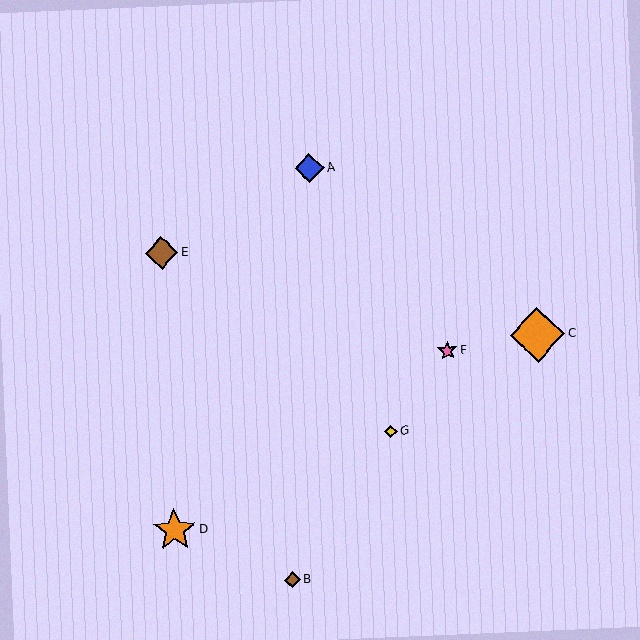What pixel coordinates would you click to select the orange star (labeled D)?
Click at (175, 530) to select the orange star D.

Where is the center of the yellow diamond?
The center of the yellow diamond is at (391, 431).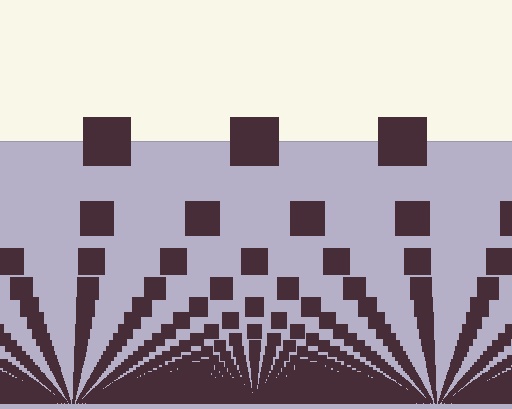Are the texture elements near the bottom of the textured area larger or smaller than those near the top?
Smaller. The gradient is inverted — elements near the bottom are smaller and denser.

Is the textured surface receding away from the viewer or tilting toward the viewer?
The surface appears to tilt toward the viewer. Texture elements get larger and sparser toward the top.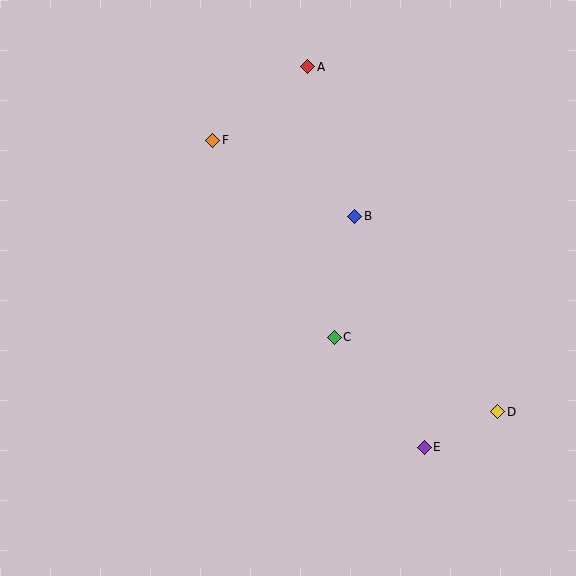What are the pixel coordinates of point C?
Point C is at (334, 337).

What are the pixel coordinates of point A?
Point A is at (308, 67).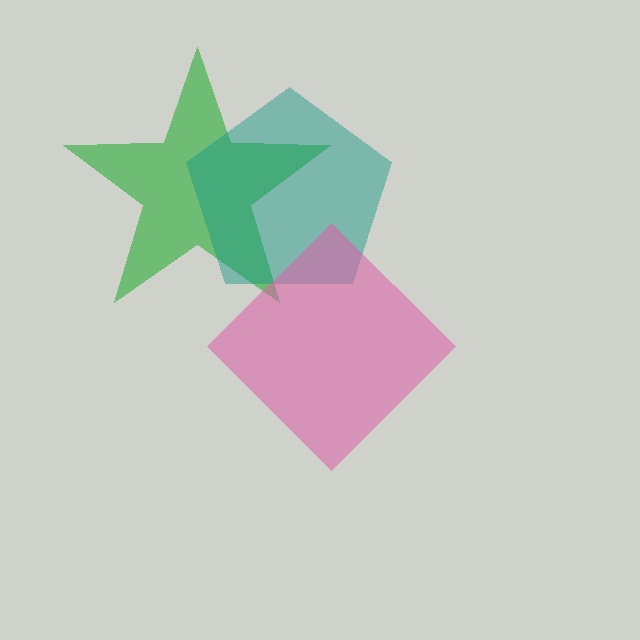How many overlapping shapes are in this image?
There are 3 overlapping shapes in the image.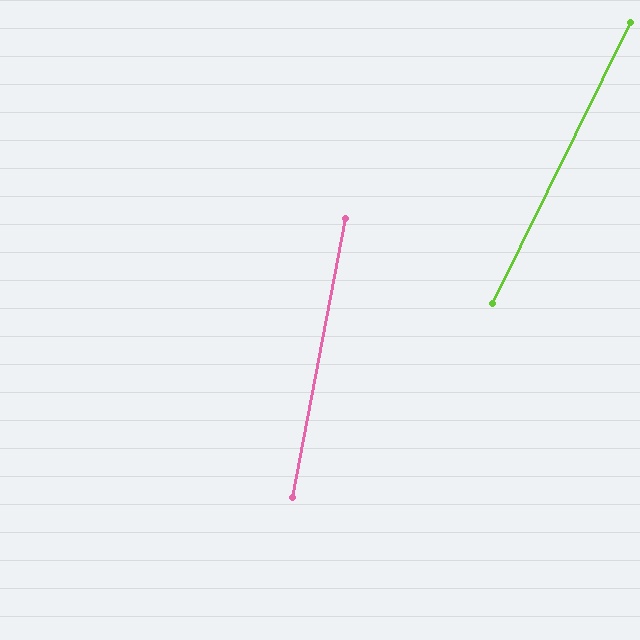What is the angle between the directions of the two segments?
Approximately 15 degrees.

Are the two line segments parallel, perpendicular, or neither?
Neither parallel nor perpendicular — they differ by about 15°.